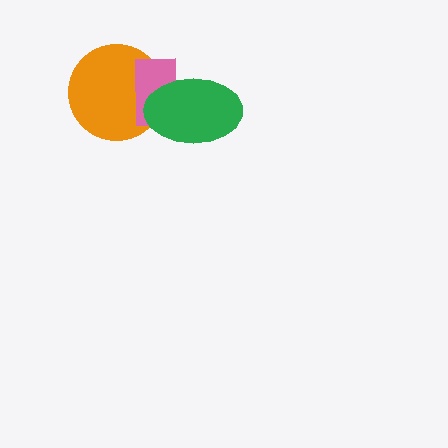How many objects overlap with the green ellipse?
2 objects overlap with the green ellipse.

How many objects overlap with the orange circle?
2 objects overlap with the orange circle.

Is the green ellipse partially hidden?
No, no other shape covers it.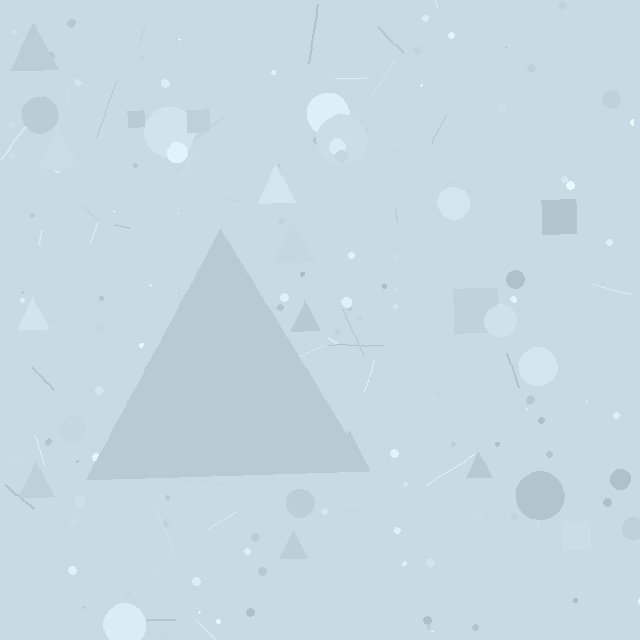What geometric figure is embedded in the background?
A triangle is embedded in the background.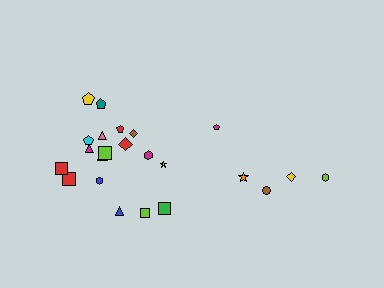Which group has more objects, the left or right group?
The left group.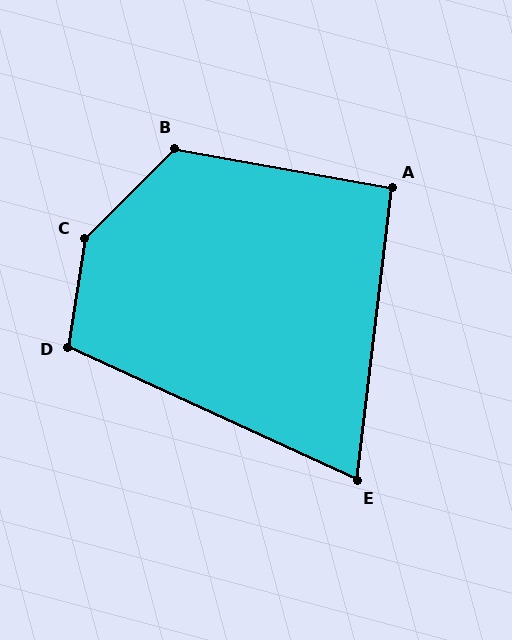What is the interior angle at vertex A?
Approximately 93 degrees (approximately right).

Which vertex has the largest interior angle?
C, at approximately 143 degrees.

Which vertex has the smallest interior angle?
E, at approximately 72 degrees.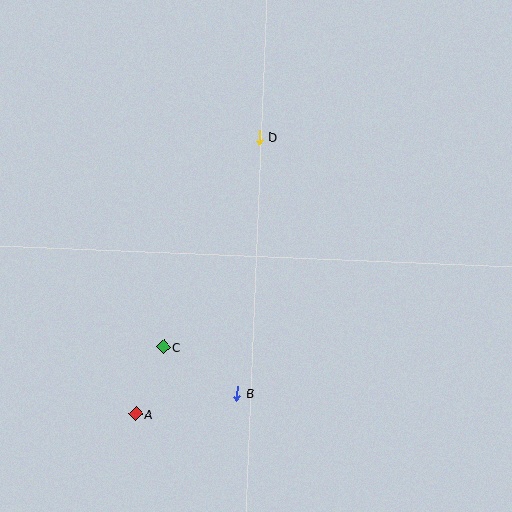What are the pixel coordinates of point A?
Point A is at (136, 414).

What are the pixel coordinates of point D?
Point D is at (259, 137).